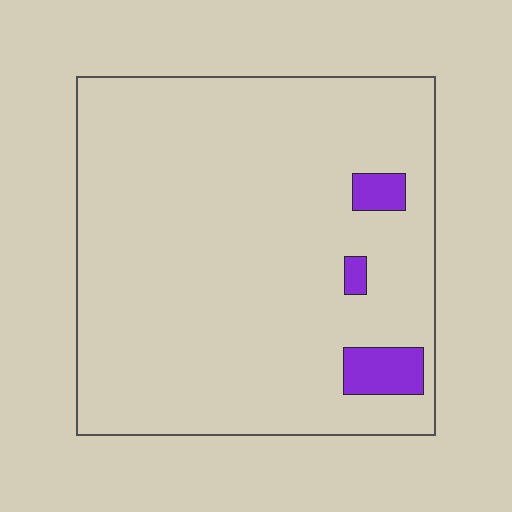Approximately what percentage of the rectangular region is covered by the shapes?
Approximately 5%.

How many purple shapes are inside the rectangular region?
3.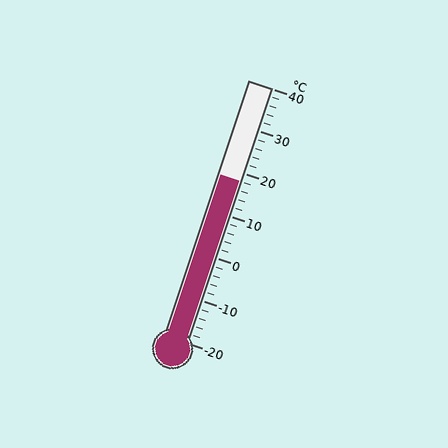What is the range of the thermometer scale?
The thermometer scale ranges from -20°C to 40°C.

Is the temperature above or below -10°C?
The temperature is above -10°C.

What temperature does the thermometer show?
The thermometer shows approximately 18°C.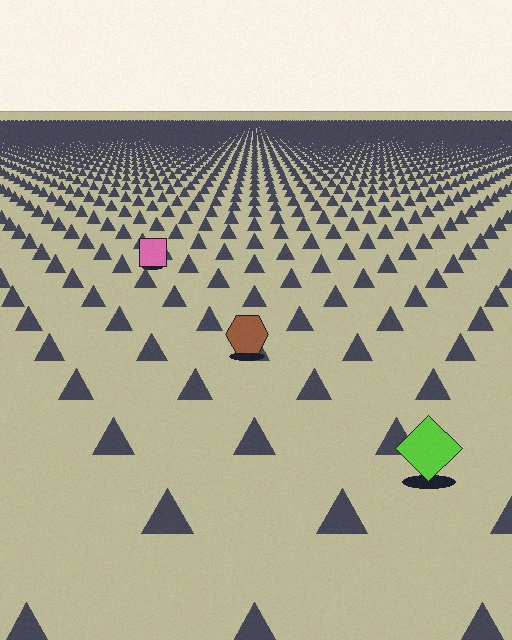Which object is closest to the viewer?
The lime diamond is closest. The texture marks near it are larger and more spread out.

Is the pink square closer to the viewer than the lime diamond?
No. The lime diamond is closer — you can tell from the texture gradient: the ground texture is coarser near it.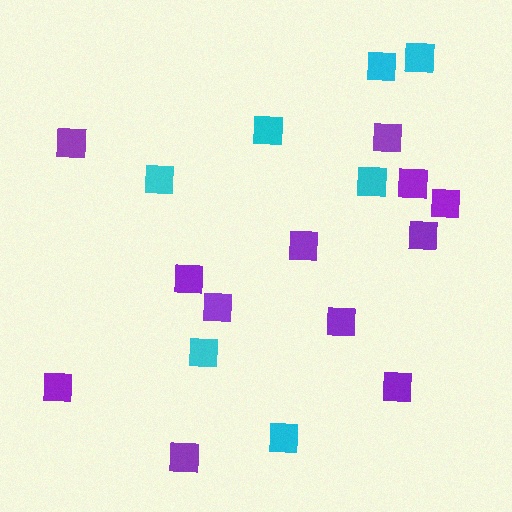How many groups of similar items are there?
There are 2 groups: one group of purple squares (12) and one group of cyan squares (7).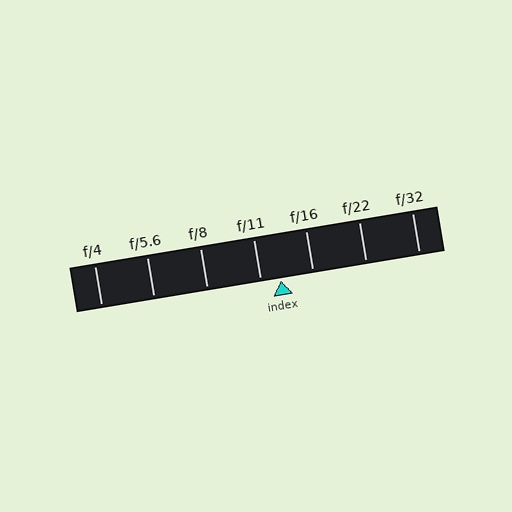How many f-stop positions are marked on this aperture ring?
There are 7 f-stop positions marked.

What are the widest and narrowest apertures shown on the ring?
The widest aperture shown is f/4 and the narrowest is f/32.